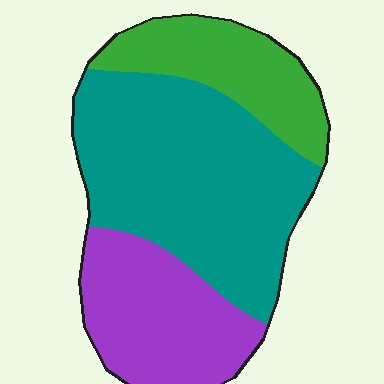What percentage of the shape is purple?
Purple takes up about one quarter (1/4) of the shape.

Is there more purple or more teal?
Teal.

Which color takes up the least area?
Green, at roughly 20%.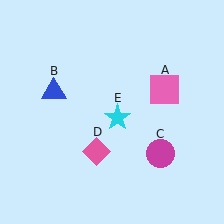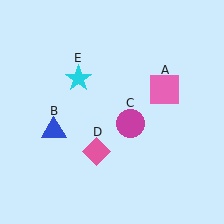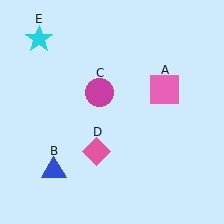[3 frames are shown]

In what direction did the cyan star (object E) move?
The cyan star (object E) moved up and to the left.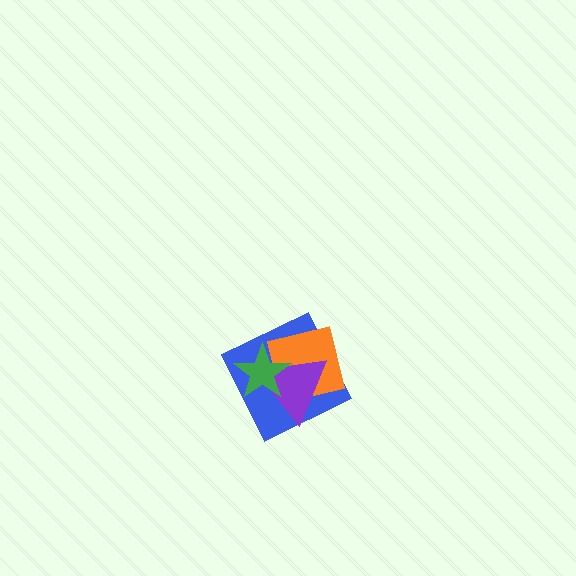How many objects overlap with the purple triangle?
3 objects overlap with the purple triangle.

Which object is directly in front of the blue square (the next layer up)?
The orange square is directly in front of the blue square.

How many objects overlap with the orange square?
3 objects overlap with the orange square.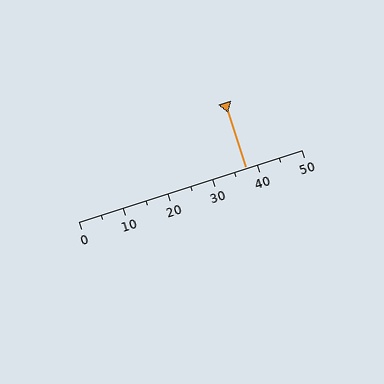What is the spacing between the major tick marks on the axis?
The major ticks are spaced 10 apart.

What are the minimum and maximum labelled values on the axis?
The axis runs from 0 to 50.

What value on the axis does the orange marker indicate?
The marker indicates approximately 37.5.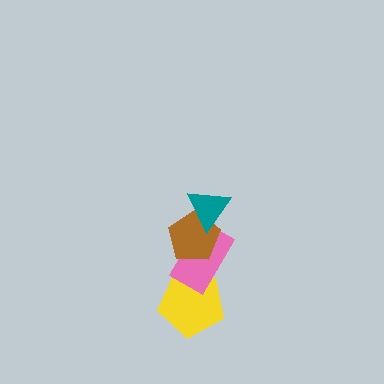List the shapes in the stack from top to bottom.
From top to bottom: the teal triangle, the brown pentagon, the pink rectangle, the yellow pentagon.